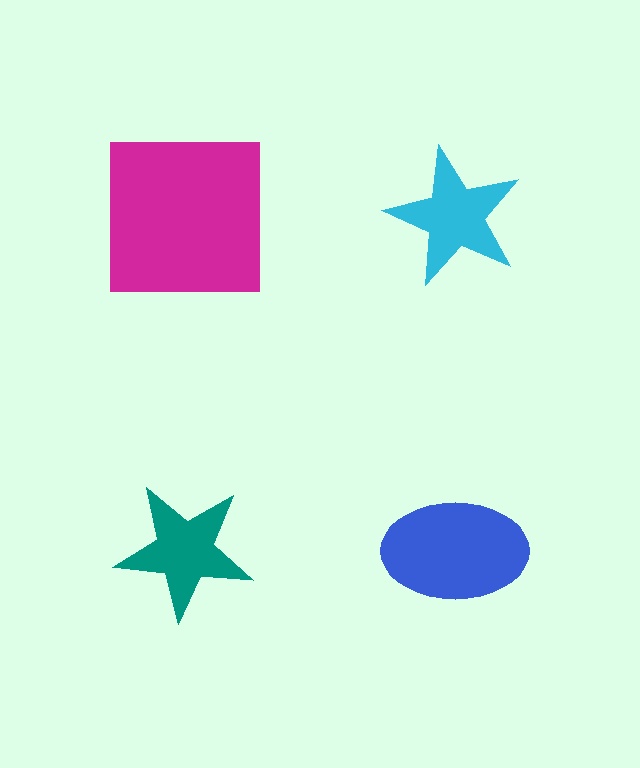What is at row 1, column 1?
A magenta square.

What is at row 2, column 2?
A blue ellipse.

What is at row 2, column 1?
A teal star.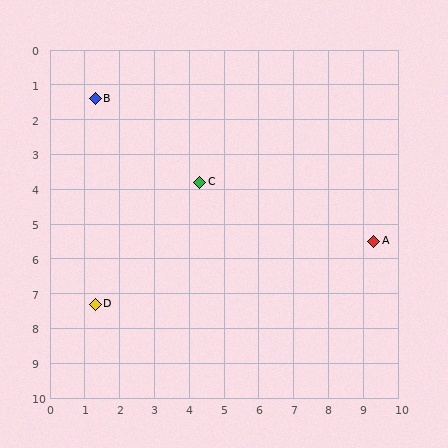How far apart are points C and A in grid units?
Points C and A are about 5.3 grid units apart.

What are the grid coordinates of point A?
Point A is at approximately (9.3, 5.5).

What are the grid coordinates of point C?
Point C is at approximately (4.3, 3.8).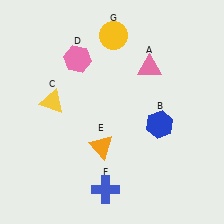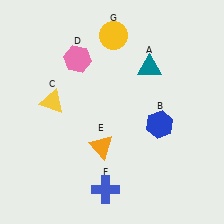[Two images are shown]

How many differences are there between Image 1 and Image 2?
There is 1 difference between the two images.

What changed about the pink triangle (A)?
In Image 1, A is pink. In Image 2, it changed to teal.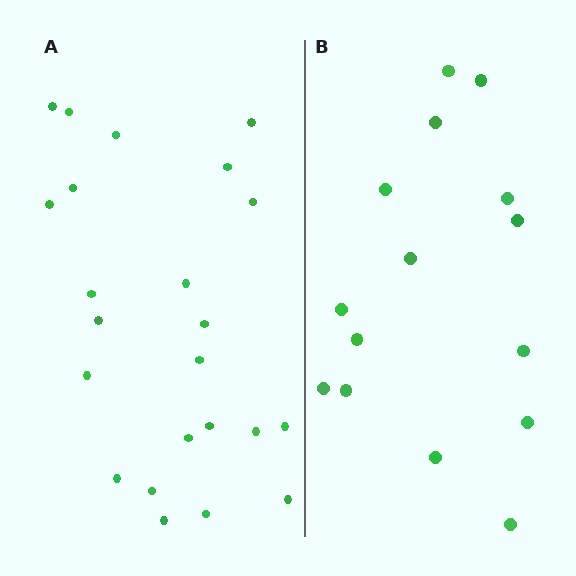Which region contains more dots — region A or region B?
Region A (the left region) has more dots.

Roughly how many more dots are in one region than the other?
Region A has roughly 8 or so more dots than region B.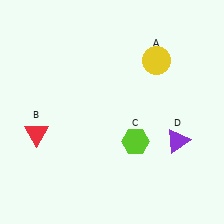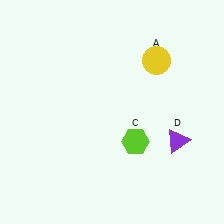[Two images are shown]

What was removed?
The red triangle (B) was removed in Image 2.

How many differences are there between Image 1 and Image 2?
There is 1 difference between the two images.